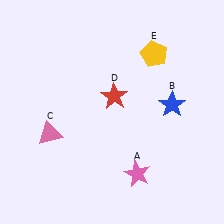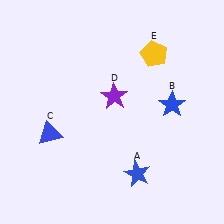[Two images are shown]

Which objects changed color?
A changed from pink to blue. C changed from pink to blue. D changed from red to purple.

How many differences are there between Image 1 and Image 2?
There are 3 differences between the two images.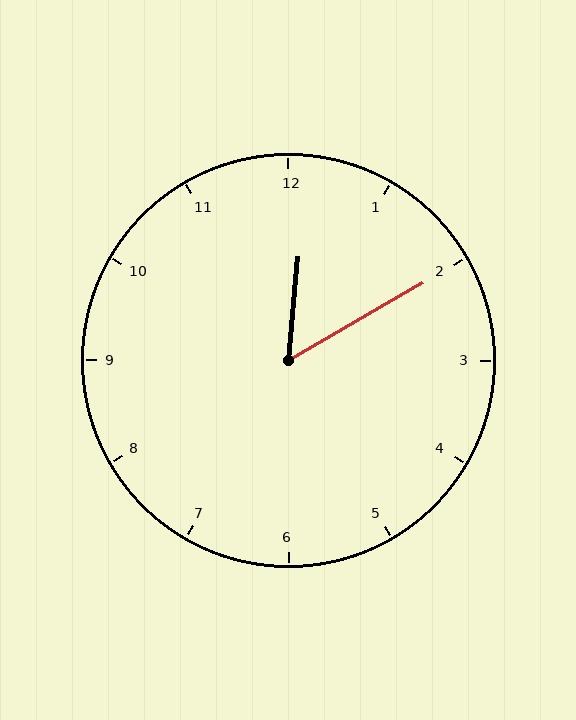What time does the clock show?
12:10.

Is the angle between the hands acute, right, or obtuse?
It is acute.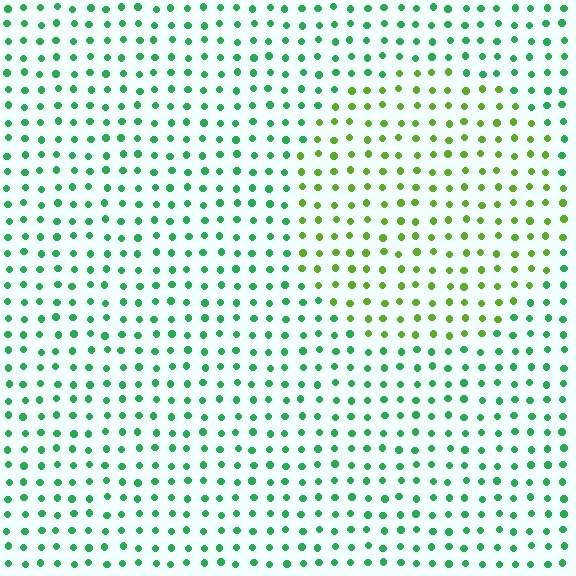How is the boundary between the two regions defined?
The boundary is defined purely by a slight shift in hue (about 44 degrees). Spacing, size, and orientation are identical on both sides.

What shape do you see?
I see a circle.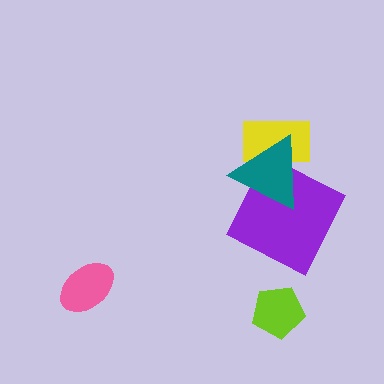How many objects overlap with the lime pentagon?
0 objects overlap with the lime pentagon.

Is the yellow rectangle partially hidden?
Yes, it is partially covered by another shape.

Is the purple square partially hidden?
Yes, it is partially covered by another shape.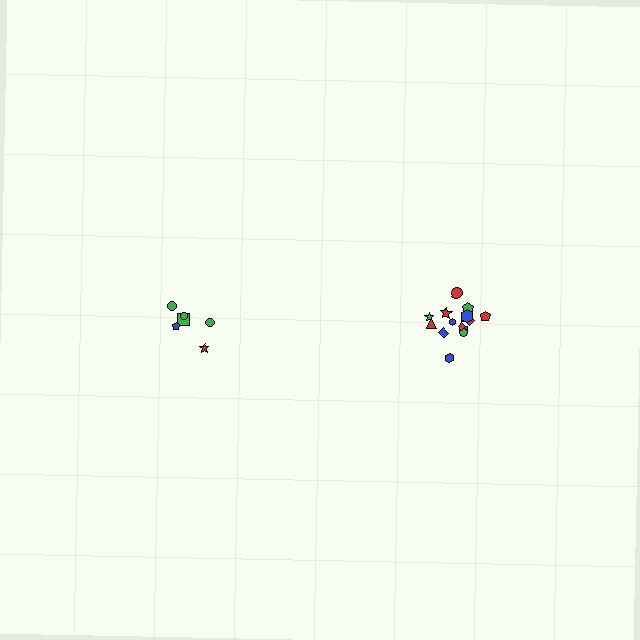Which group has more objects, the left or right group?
The right group.